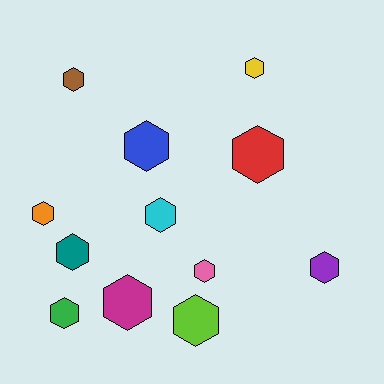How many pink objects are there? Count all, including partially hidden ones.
There is 1 pink object.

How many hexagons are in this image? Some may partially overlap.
There are 12 hexagons.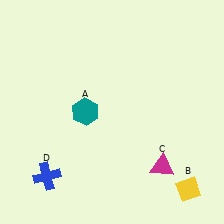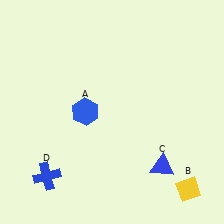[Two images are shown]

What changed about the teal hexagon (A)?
In Image 1, A is teal. In Image 2, it changed to blue.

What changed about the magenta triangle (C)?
In Image 1, C is magenta. In Image 2, it changed to blue.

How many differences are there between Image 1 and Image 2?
There are 2 differences between the two images.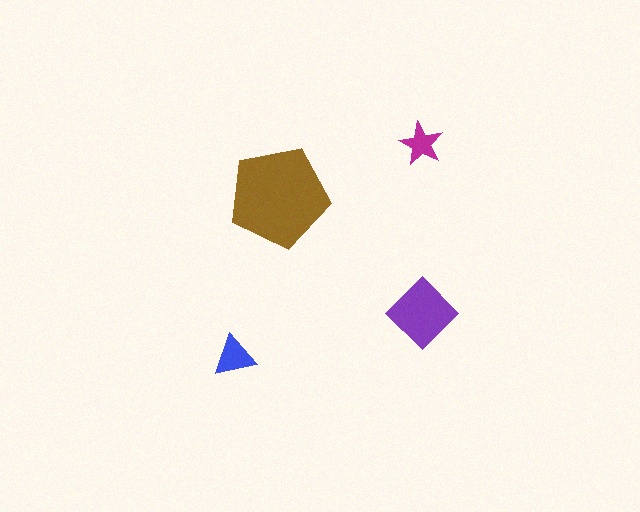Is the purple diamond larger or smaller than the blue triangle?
Larger.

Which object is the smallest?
The magenta star.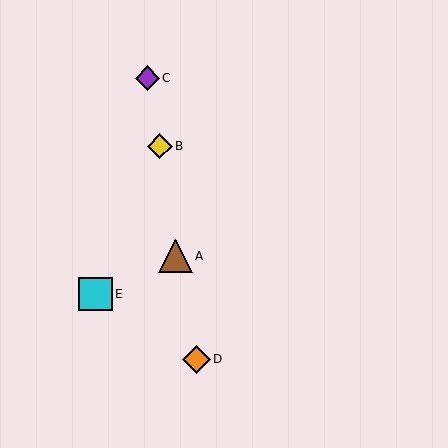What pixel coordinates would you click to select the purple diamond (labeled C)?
Click at (147, 78) to select the purple diamond C.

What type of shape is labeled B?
Shape B is a yellow diamond.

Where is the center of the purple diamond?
The center of the purple diamond is at (147, 78).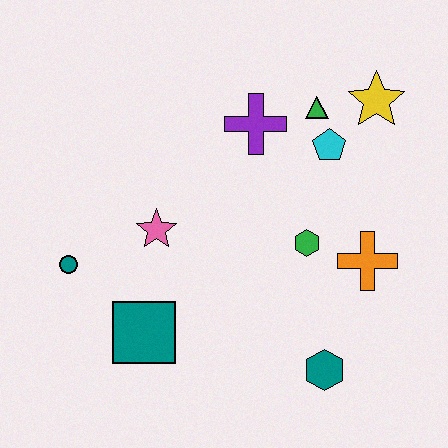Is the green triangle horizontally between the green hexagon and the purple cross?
No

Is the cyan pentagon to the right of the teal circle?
Yes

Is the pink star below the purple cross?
Yes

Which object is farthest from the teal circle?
The yellow star is farthest from the teal circle.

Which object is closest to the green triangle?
The cyan pentagon is closest to the green triangle.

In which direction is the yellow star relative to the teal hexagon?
The yellow star is above the teal hexagon.